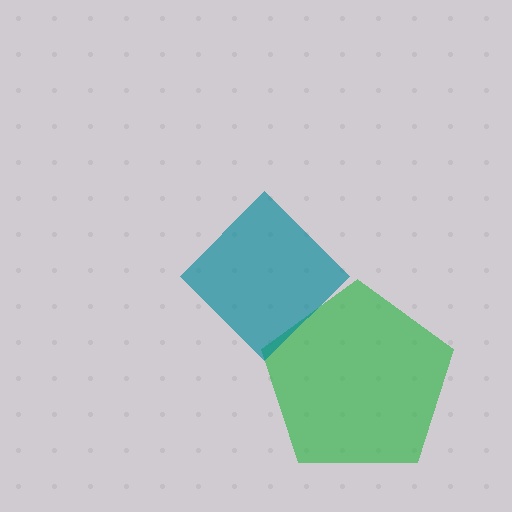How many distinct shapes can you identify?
There are 2 distinct shapes: a green pentagon, a teal diamond.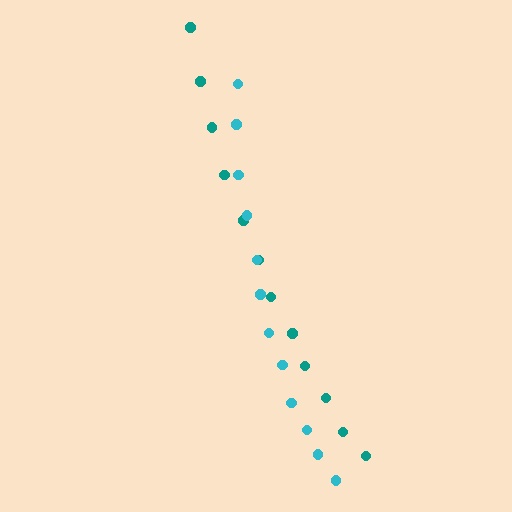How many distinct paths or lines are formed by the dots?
There are 2 distinct paths.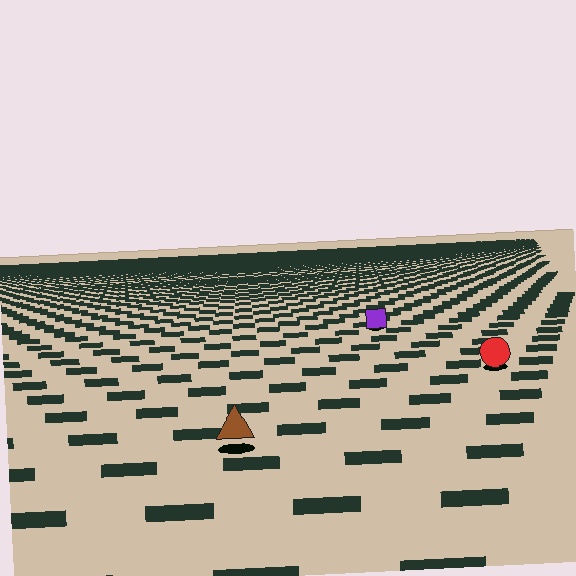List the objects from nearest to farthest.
From nearest to farthest: the brown triangle, the red circle, the purple square.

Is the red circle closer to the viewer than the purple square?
Yes. The red circle is closer — you can tell from the texture gradient: the ground texture is coarser near it.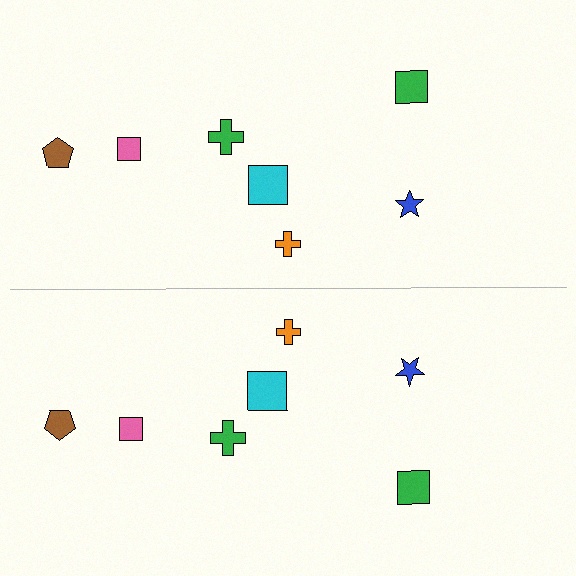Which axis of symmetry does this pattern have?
The pattern has a horizontal axis of symmetry running through the center of the image.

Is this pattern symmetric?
Yes, this pattern has bilateral (reflection) symmetry.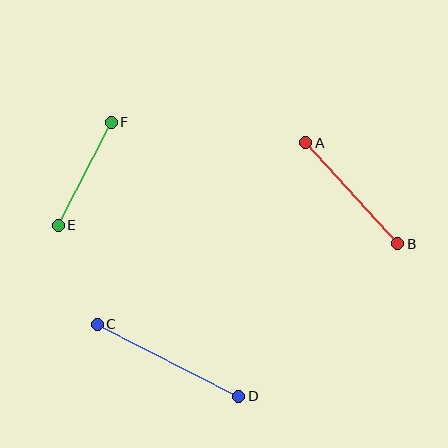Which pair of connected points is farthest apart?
Points C and D are farthest apart.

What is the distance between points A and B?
The distance is approximately 137 pixels.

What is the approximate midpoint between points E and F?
The midpoint is at approximately (85, 174) pixels.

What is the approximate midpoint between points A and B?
The midpoint is at approximately (352, 193) pixels.